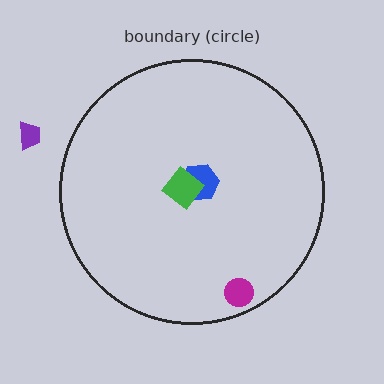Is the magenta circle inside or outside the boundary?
Inside.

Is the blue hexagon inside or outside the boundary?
Inside.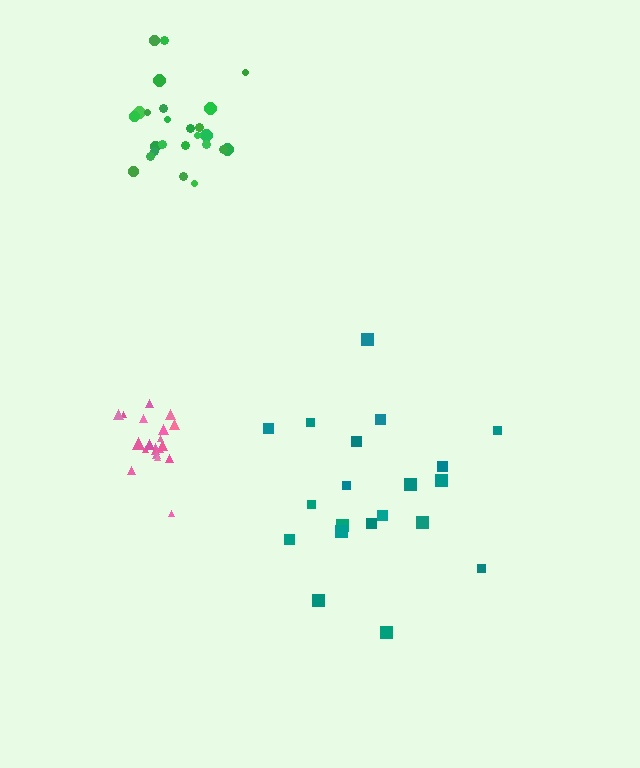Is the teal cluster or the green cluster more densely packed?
Green.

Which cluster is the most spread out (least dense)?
Teal.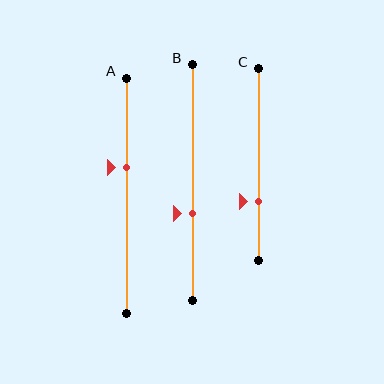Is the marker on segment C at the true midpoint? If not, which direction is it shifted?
No, the marker on segment C is shifted downward by about 20% of the segment length.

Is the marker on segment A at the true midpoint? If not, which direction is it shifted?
No, the marker on segment A is shifted upward by about 12% of the segment length.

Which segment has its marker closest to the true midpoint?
Segment A has its marker closest to the true midpoint.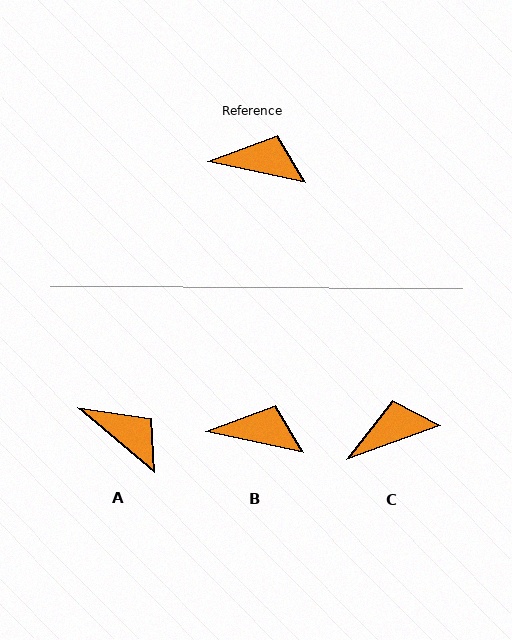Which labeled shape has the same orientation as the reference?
B.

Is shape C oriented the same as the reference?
No, it is off by about 32 degrees.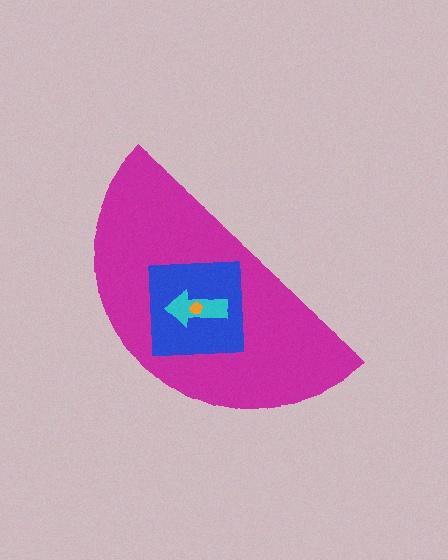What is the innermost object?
The orange pentagon.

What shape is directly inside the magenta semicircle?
The blue square.